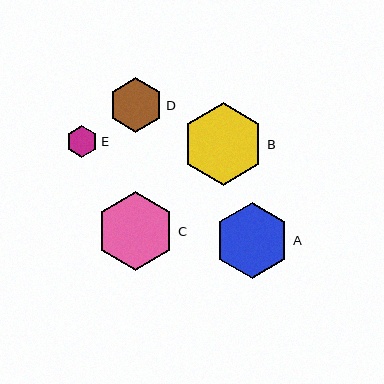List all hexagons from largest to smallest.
From largest to smallest: B, C, A, D, E.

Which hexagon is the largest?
Hexagon B is the largest with a size of approximately 82 pixels.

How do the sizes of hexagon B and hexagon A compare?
Hexagon B and hexagon A are approximately the same size.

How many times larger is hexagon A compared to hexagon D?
Hexagon A is approximately 1.4 times the size of hexagon D.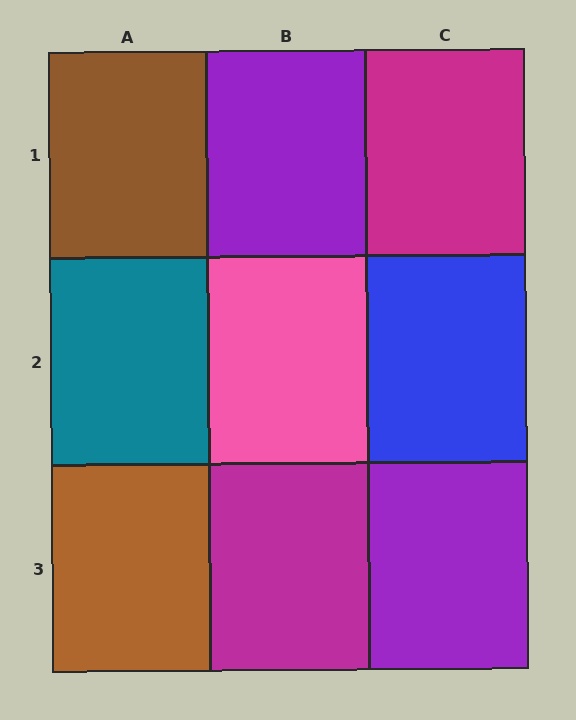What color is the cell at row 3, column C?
Purple.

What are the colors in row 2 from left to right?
Teal, pink, blue.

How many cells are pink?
1 cell is pink.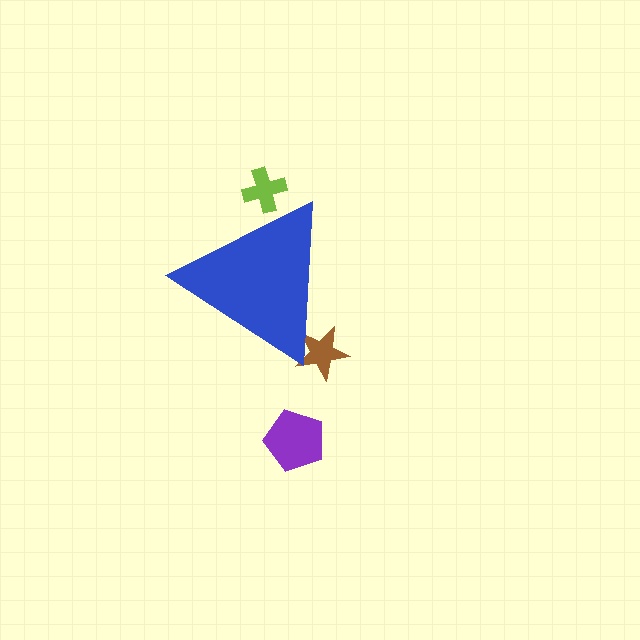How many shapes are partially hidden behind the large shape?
2 shapes are partially hidden.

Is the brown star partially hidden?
Yes, the brown star is partially hidden behind the blue triangle.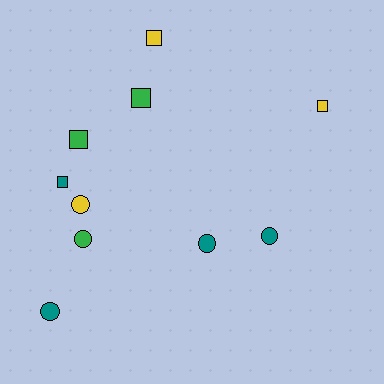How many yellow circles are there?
There is 1 yellow circle.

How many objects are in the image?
There are 10 objects.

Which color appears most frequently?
Teal, with 4 objects.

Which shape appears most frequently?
Circle, with 5 objects.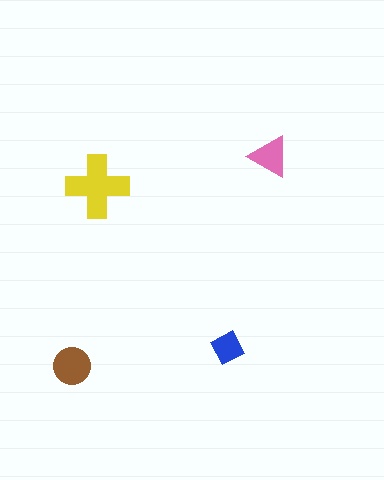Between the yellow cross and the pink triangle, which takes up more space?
The yellow cross.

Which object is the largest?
The yellow cross.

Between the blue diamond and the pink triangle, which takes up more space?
The pink triangle.